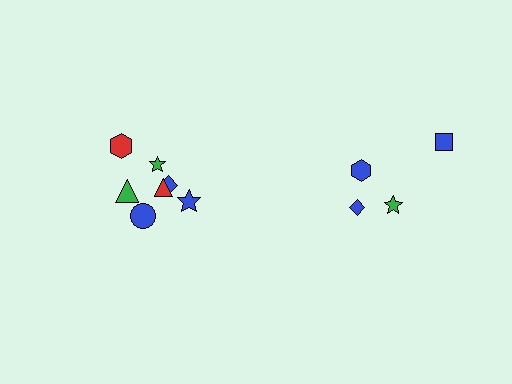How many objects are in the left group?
There are 7 objects.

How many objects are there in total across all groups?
There are 11 objects.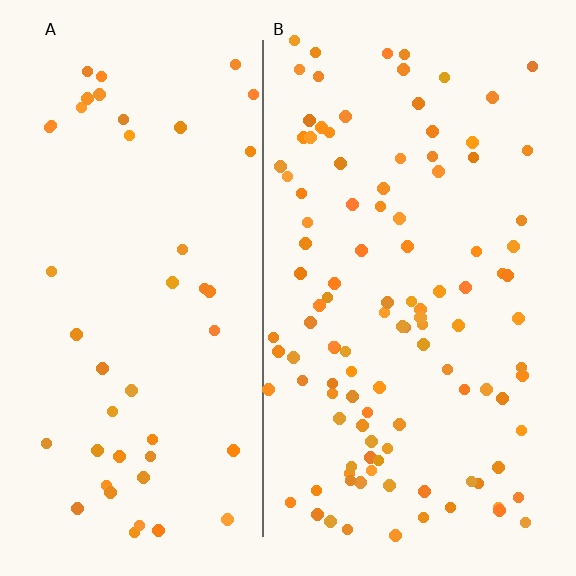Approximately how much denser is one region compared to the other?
Approximately 2.4× — region B over region A.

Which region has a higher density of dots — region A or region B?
B (the right).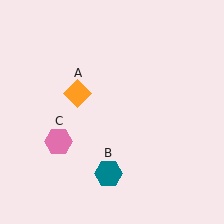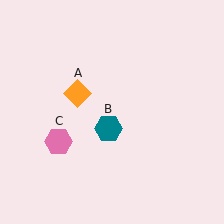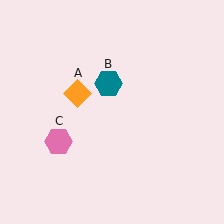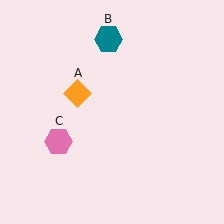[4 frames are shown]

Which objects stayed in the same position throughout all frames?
Orange diamond (object A) and pink hexagon (object C) remained stationary.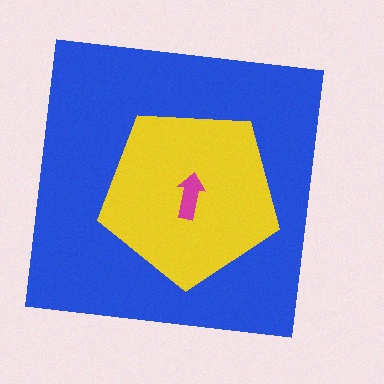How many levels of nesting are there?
3.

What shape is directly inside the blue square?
The yellow pentagon.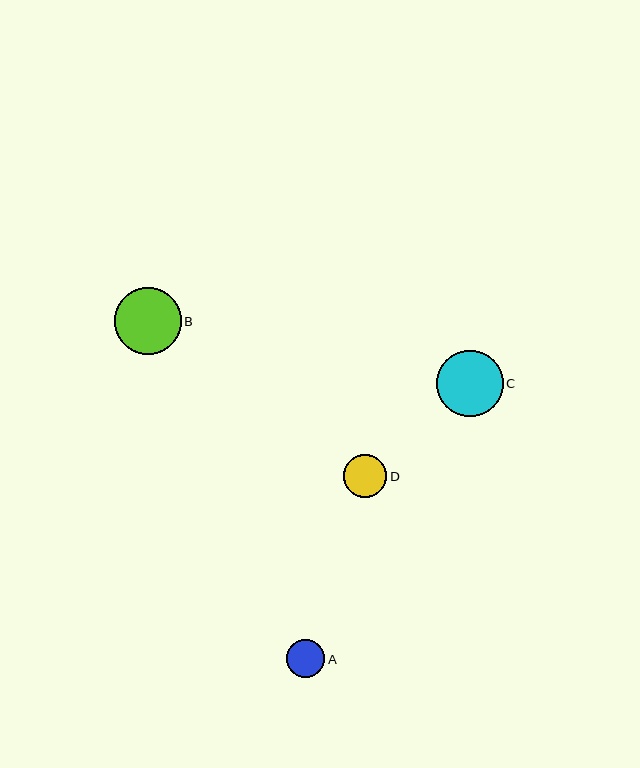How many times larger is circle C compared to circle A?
Circle C is approximately 1.7 times the size of circle A.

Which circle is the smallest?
Circle A is the smallest with a size of approximately 38 pixels.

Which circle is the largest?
Circle B is the largest with a size of approximately 67 pixels.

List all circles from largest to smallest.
From largest to smallest: B, C, D, A.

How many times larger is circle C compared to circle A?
Circle C is approximately 1.7 times the size of circle A.